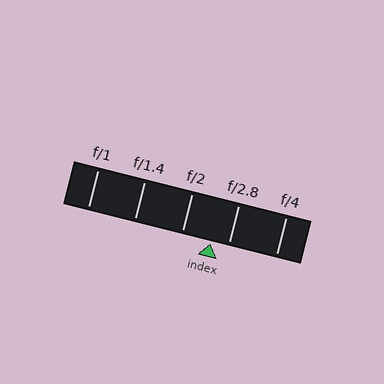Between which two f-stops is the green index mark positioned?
The index mark is between f/2 and f/2.8.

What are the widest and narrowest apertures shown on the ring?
The widest aperture shown is f/1 and the narrowest is f/4.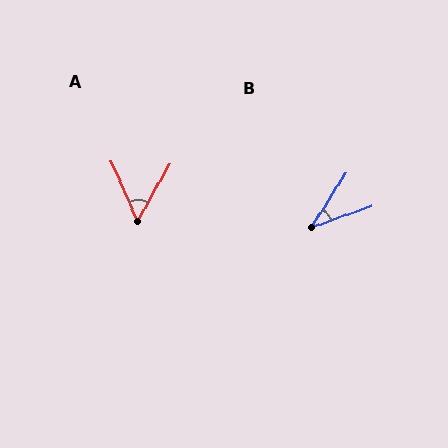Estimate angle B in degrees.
Approximately 38 degrees.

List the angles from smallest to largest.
B (38°), A (53°).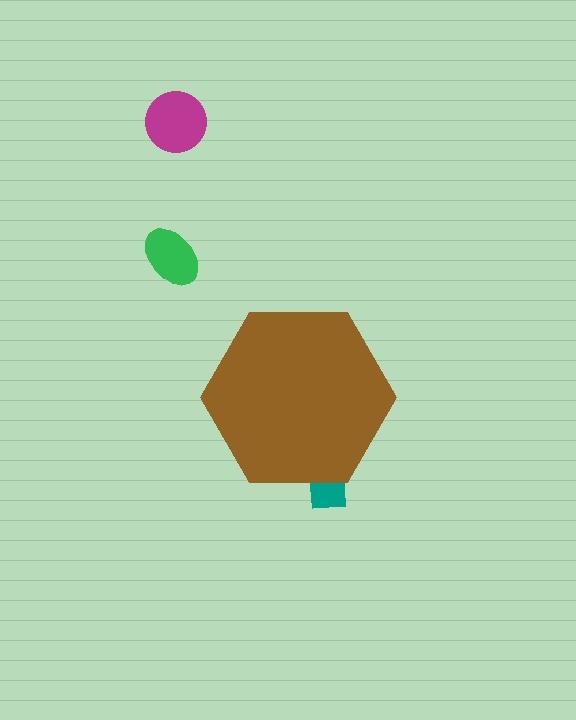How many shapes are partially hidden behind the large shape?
1 shape is partially hidden.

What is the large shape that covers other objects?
A brown hexagon.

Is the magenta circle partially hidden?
No, the magenta circle is fully visible.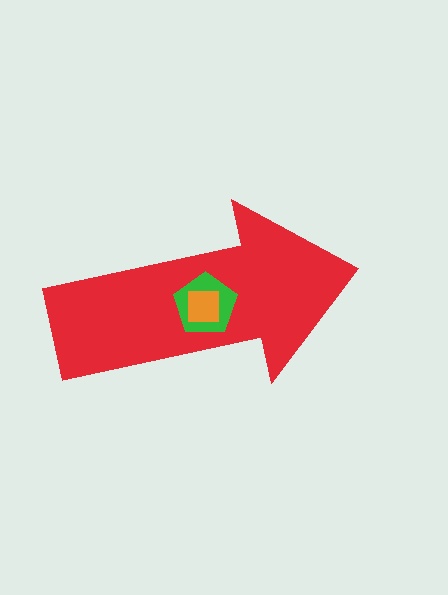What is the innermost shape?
The orange square.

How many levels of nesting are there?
3.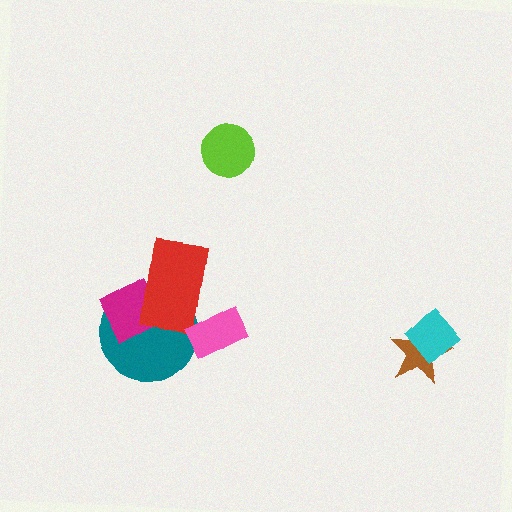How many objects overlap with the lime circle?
0 objects overlap with the lime circle.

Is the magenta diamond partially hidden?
Yes, it is partially covered by another shape.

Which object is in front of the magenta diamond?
The red rectangle is in front of the magenta diamond.